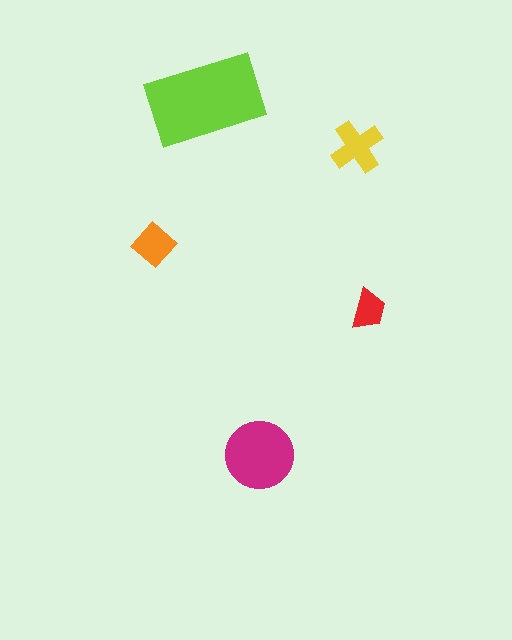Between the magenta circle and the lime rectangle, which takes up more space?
The lime rectangle.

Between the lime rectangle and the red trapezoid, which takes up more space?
The lime rectangle.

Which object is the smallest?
The red trapezoid.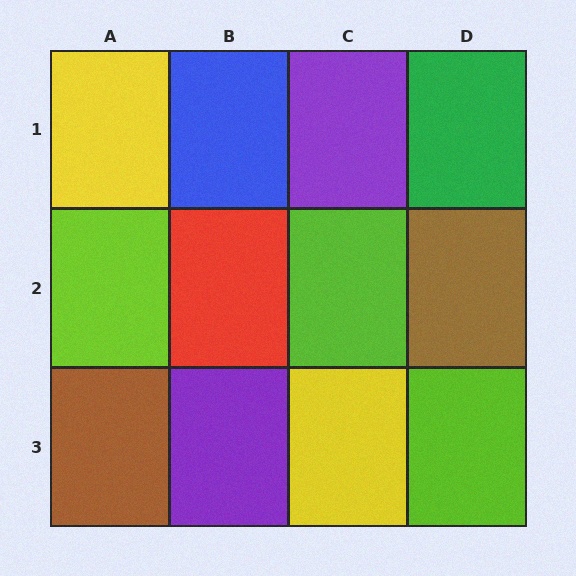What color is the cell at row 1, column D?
Green.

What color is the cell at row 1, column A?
Yellow.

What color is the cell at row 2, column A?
Lime.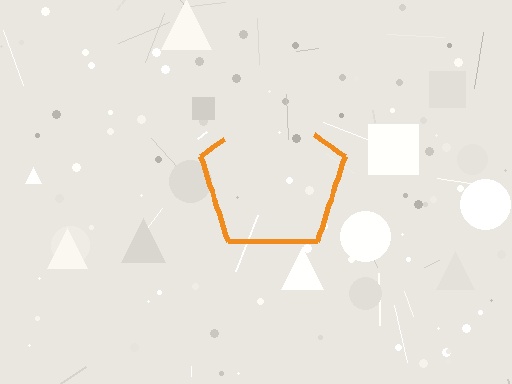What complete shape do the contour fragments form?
The contour fragments form a pentagon.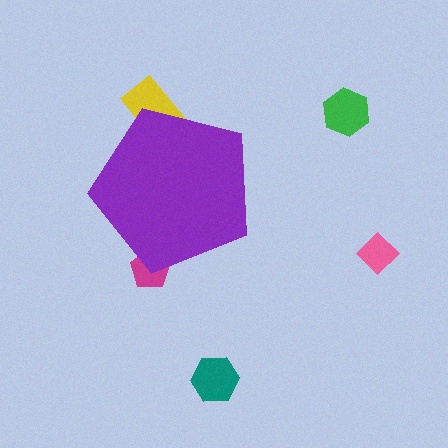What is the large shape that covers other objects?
A purple pentagon.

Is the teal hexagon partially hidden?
No, the teal hexagon is fully visible.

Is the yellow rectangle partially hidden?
Yes, the yellow rectangle is partially hidden behind the purple pentagon.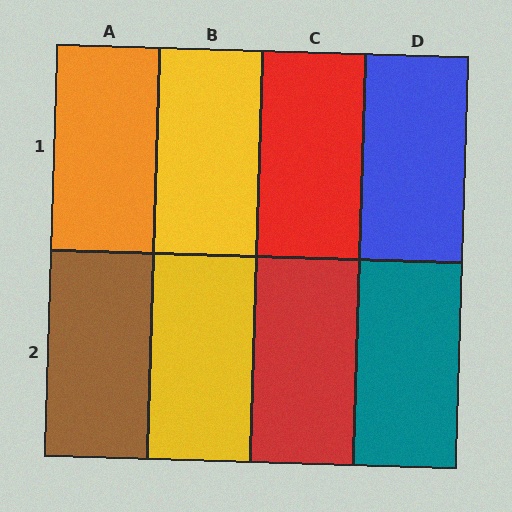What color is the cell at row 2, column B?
Yellow.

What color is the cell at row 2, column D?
Teal.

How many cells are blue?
1 cell is blue.